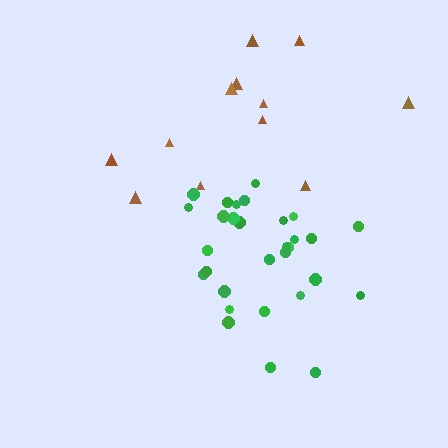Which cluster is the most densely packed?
Green.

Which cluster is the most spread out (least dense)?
Brown.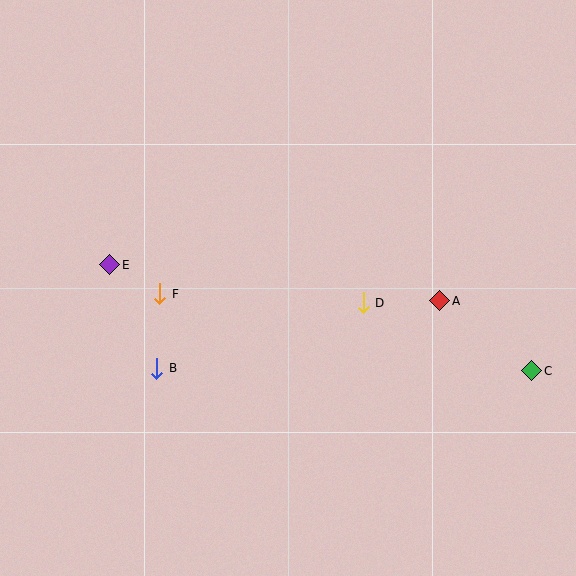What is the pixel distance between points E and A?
The distance between E and A is 332 pixels.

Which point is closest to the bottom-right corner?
Point C is closest to the bottom-right corner.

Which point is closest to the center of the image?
Point D at (363, 303) is closest to the center.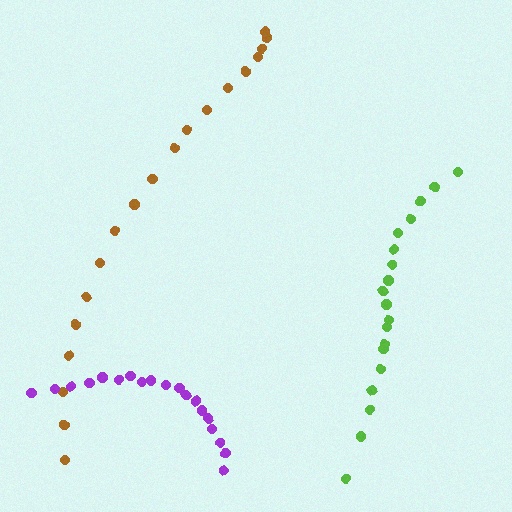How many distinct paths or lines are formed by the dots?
There are 3 distinct paths.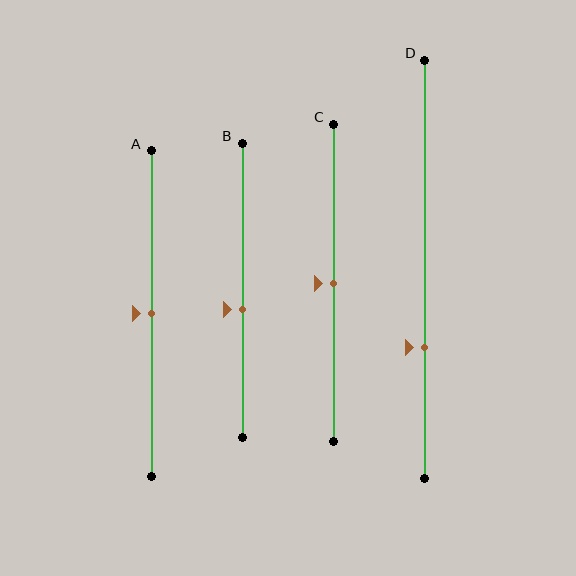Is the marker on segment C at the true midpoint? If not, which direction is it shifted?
Yes, the marker on segment C is at the true midpoint.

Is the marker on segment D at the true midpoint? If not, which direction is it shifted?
No, the marker on segment D is shifted downward by about 19% of the segment length.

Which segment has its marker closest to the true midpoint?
Segment A has its marker closest to the true midpoint.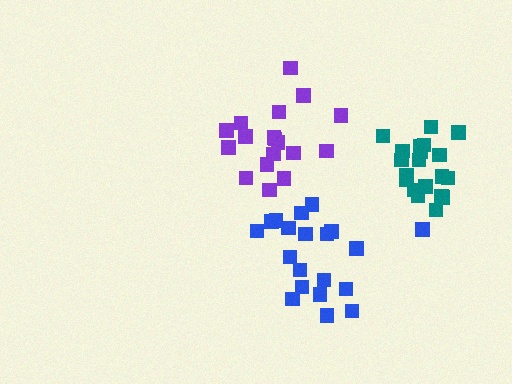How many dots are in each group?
Group 1: 18 dots, Group 2: 20 dots, Group 3: 20 dots (58 total).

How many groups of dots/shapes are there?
There are 3 groups.